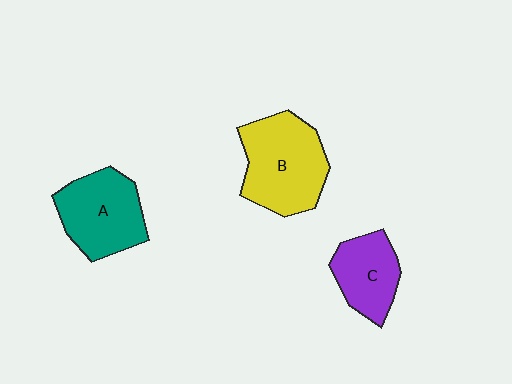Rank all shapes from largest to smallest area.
From largest to smallest: B (yellow), A (teal), C (purple).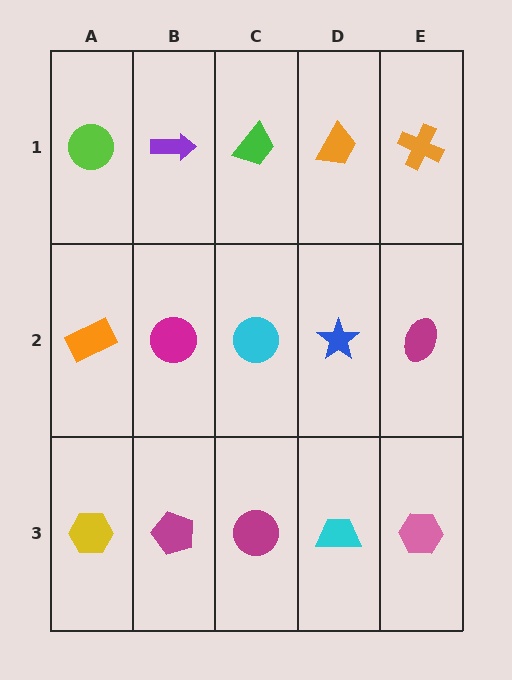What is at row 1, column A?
A lime circle.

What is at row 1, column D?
An orange trapezoid.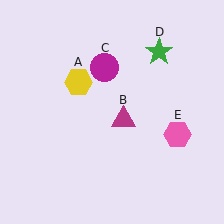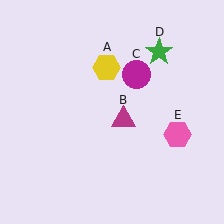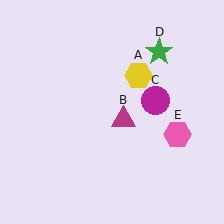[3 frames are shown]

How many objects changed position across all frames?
2 objects changed position: yellow hexagon (object A), magenta circle (object C).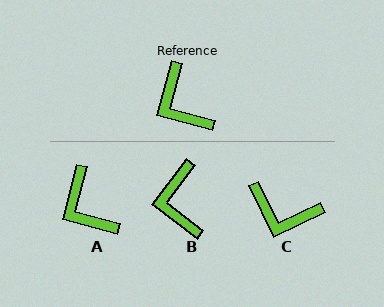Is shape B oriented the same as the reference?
No, it is off by about 23 degrees.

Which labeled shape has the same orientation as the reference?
A.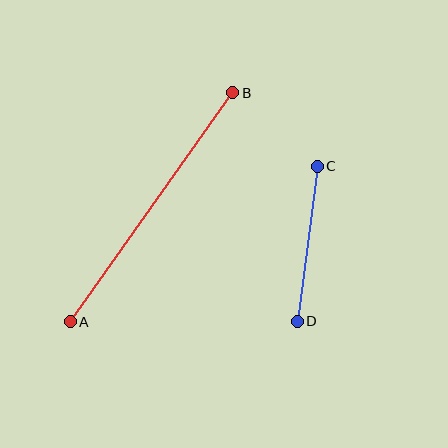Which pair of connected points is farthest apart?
Points A and B are farthest apart.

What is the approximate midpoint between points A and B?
The midpoint is at approximately (151, 207) pixels.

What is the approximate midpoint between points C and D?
The midpoint is at approximately (307, 244) pixels.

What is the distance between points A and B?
The distance is approximately 281 pixels.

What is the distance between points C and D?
The distance is approximately 157 pixels.